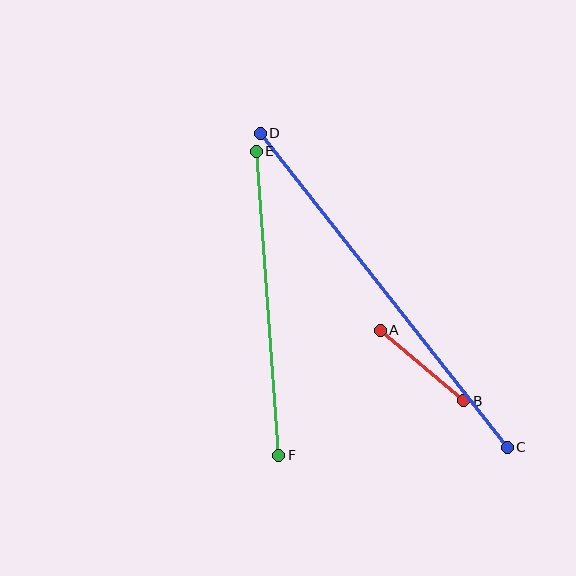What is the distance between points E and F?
The distance is approximately 305 pixels.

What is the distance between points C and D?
The distance is approximately 400 pixels.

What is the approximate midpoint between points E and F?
The midpoint is at approximately (267, 303) pixels.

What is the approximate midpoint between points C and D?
The midpoint is at approximately (384, 290) pixels.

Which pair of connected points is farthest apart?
Points C and D are farthest apart.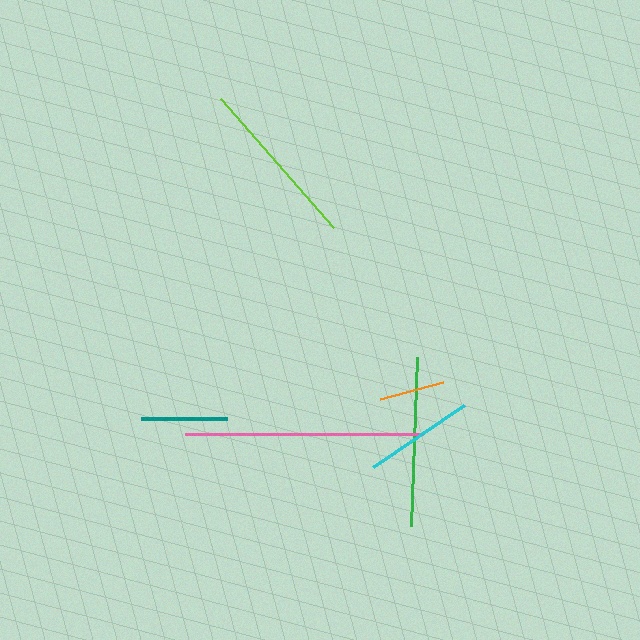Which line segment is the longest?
The pink line is the longest at approximately 239 pixels.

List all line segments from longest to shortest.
From longest to shortest: pink, lime, green, cyan, teal, orange.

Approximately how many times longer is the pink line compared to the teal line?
The pink line is approximately 2.8 times the length of the teal line.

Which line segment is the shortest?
The orange line is the shortest at approximately 65 pixels.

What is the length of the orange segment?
The orange segment is approximately 65 pixels long.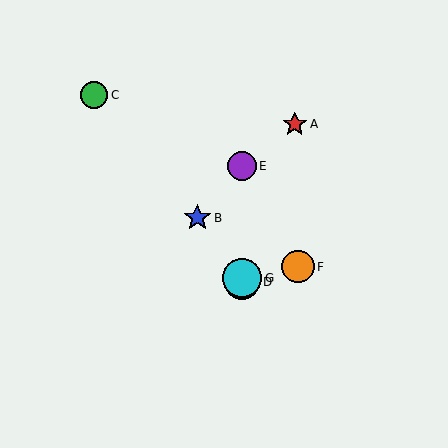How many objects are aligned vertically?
3 objects (D, E, G) are aligned vertically.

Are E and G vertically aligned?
Yes, both are at x≈242.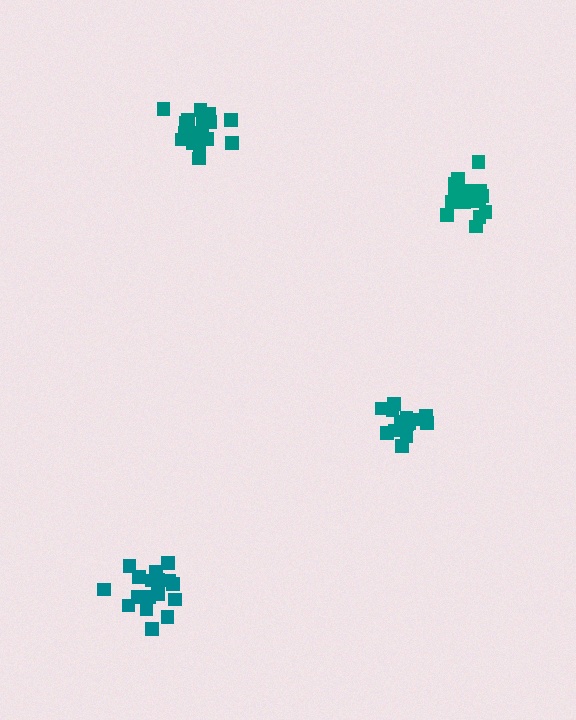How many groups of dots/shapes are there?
There are 4 groups.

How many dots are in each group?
Group 1: 17 dots, Group 2: 15 dots, Group 3: 19 dots, Group 4: 19 dots (70 total).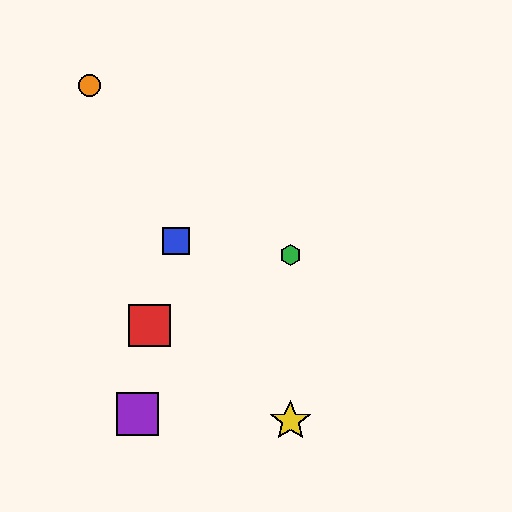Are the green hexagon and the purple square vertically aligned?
No, the green hexagon is at x≈290 and the purple square is at x≈138.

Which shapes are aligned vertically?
The green hexagon, the yellow star are aligned vertically.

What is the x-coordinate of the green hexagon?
The green hexagon is at x≈290.